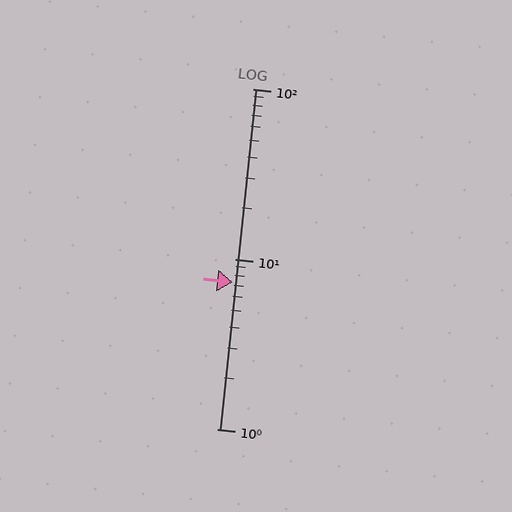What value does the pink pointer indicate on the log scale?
The pointer indicates approximately 7.3.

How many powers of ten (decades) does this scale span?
The scale spans 2 decades, from 1 to 100.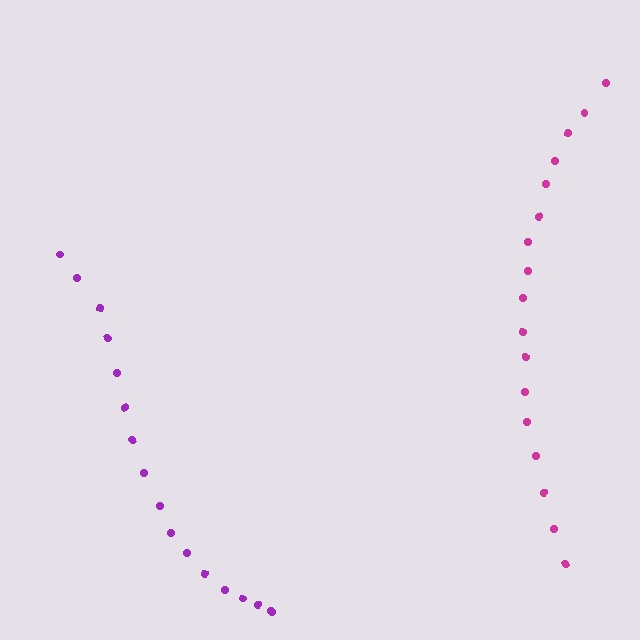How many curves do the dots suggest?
There are 2 distinct paths.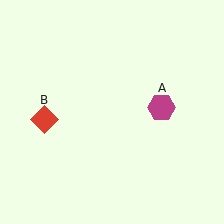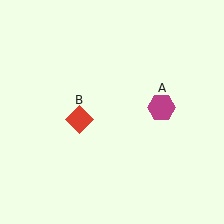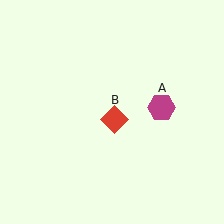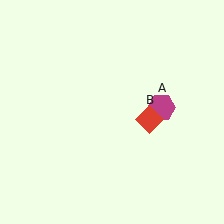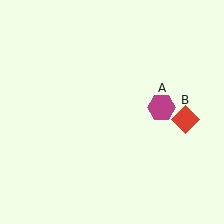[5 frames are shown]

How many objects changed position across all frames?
1 object changed position: red diamond (object B).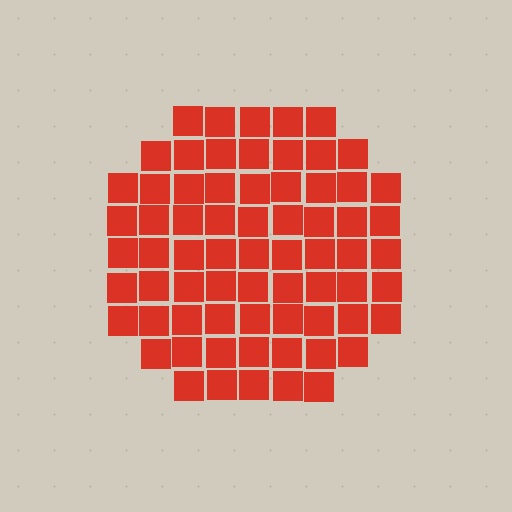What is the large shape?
The large shape is a circle.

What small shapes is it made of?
It is made of small squares.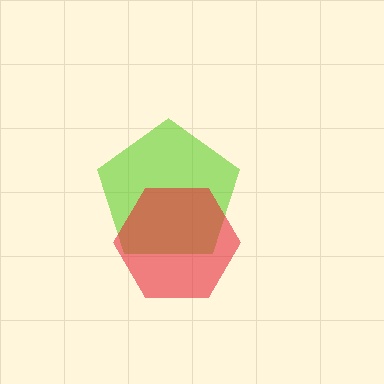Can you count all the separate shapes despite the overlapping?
Yes, there are 2 separate shapes.